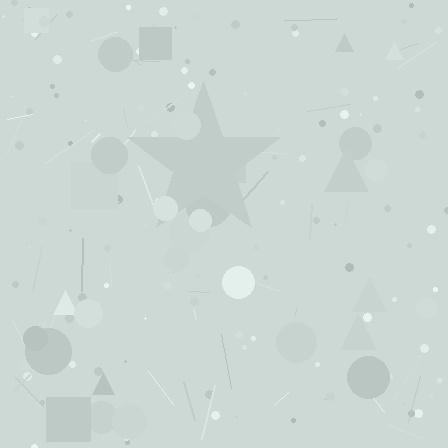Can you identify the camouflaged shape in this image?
The camouflaged shape is a star.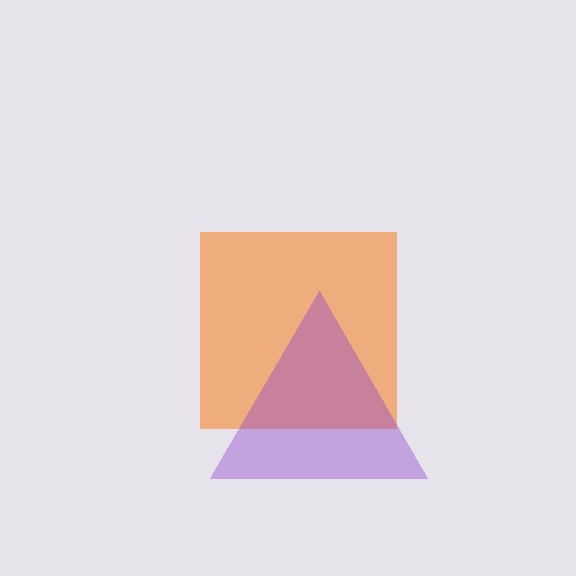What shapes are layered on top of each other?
The layered shapes are: an orange square, a purple triangle.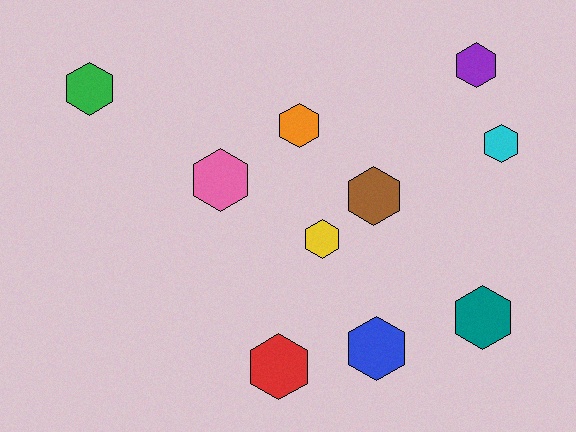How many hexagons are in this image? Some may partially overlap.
There are 10 hexagons.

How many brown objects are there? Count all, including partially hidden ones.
There is 1 brown object.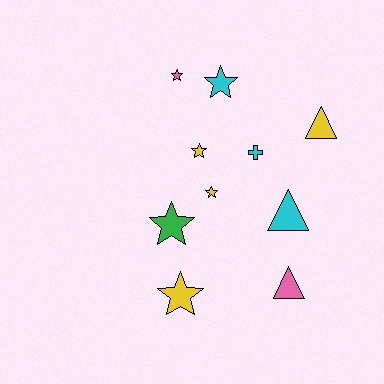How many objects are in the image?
There are 10 objects.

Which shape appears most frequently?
Star, with 6 objects.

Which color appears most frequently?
Yellow, with 4 objects.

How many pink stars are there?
There is 1 pink star.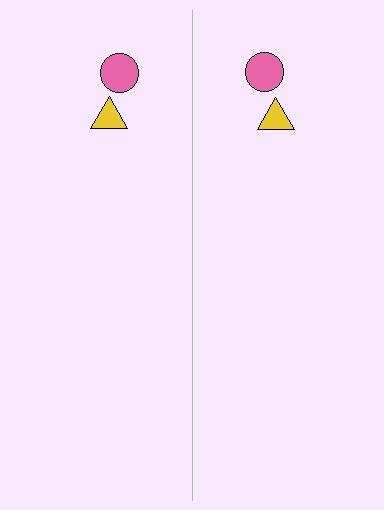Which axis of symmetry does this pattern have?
The pattern has a vertical axis of symmetry running through the center of the image.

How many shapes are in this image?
There are 4 shapes in this image.